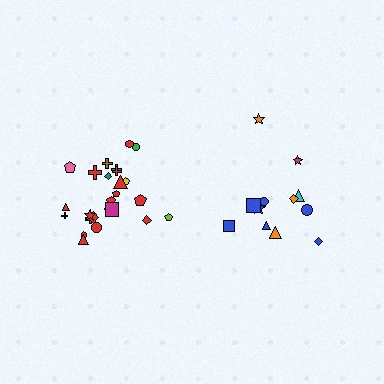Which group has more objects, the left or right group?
The left group.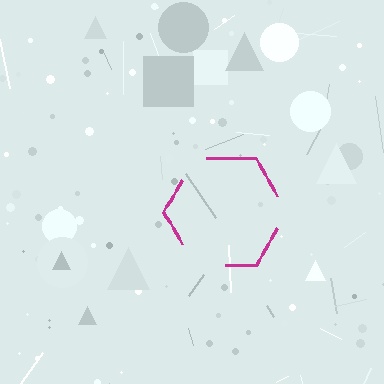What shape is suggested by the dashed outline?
The dashed outline suggests a hexagon.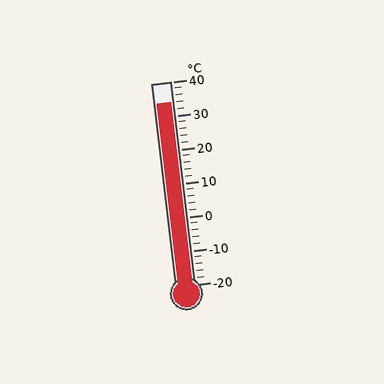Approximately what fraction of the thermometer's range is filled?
The thermometer is filled to approximately 90% of its range.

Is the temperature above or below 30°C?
The temperature is above 30°C.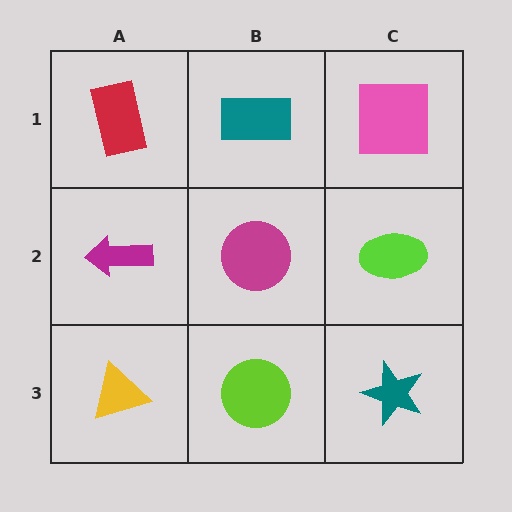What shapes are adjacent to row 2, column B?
A teal rectangle (row 1, column B), a lime circle (row 3, column B), a magenta arrow (row 2, column A), a lime ellipse (row 2, column C).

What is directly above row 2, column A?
A red rectangle.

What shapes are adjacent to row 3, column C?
A lime ellipse (row 2, column C), a lime circle (row 3, column B).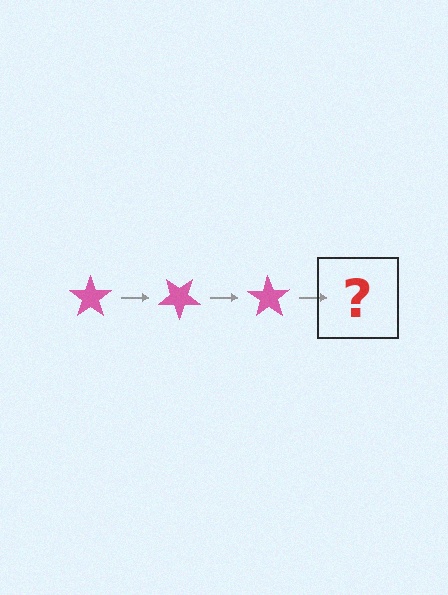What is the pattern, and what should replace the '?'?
The pattern is that the star rotates 35 degrees each step. The '?' should be a pink star rotated 105 degrees.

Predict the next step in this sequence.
The next step is a pink star rotated 105 degrees.